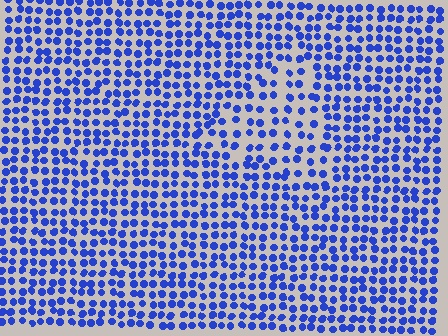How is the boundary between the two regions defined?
The boundary is defined by a change in element density (approximately 1.6x ratio). All elements are the same color, size, and shape.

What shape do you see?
I see a triangle.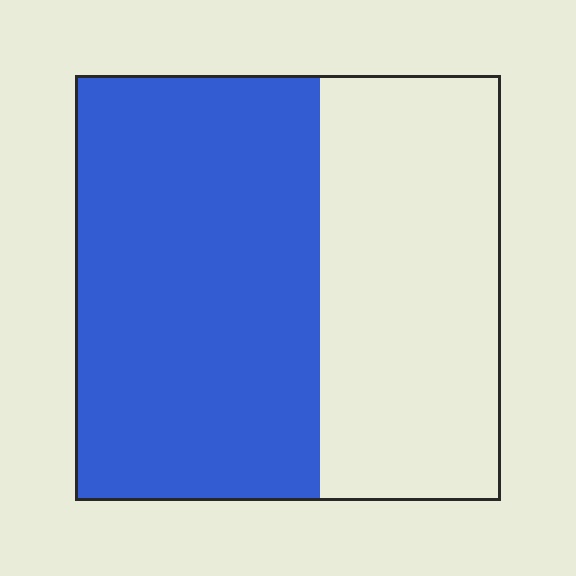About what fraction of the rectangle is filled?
About three fifths (3/5).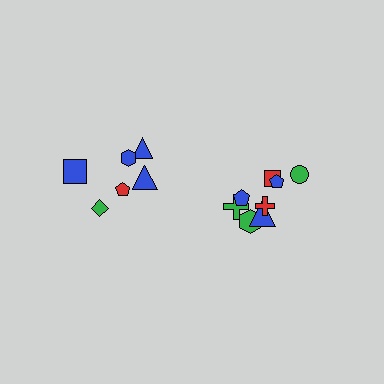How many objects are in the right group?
There are 8 objects.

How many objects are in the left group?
There are 6 objects.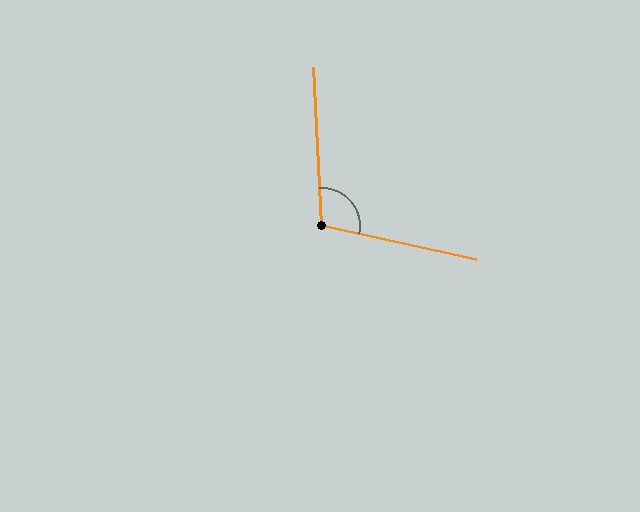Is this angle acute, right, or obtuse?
It is obtuse.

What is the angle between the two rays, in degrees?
Approximately 105 degrees.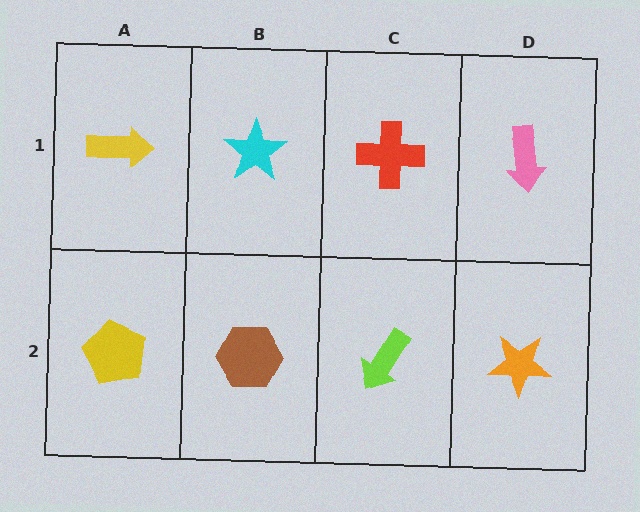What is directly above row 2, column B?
A cyan star.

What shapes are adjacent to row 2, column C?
A red cross (row 1, column C), a brown hexagon (row 2, column B), an orange star (row 2, column D).